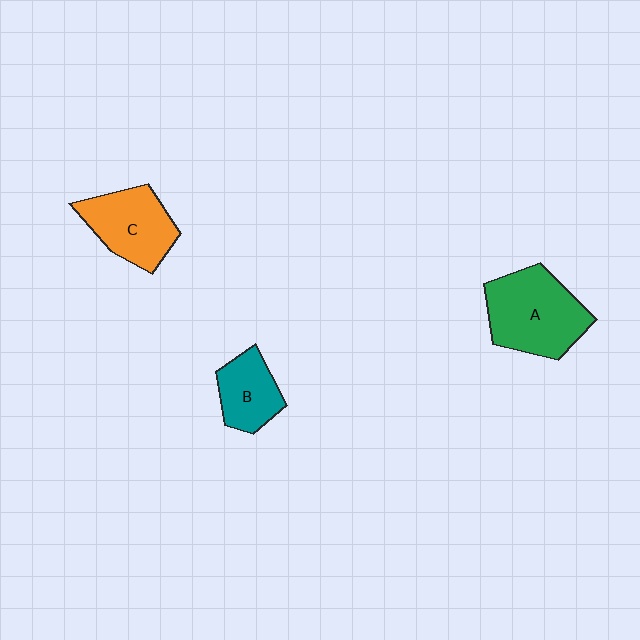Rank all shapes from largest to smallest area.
From largest to smallest: A (green), C (orange), B (teal).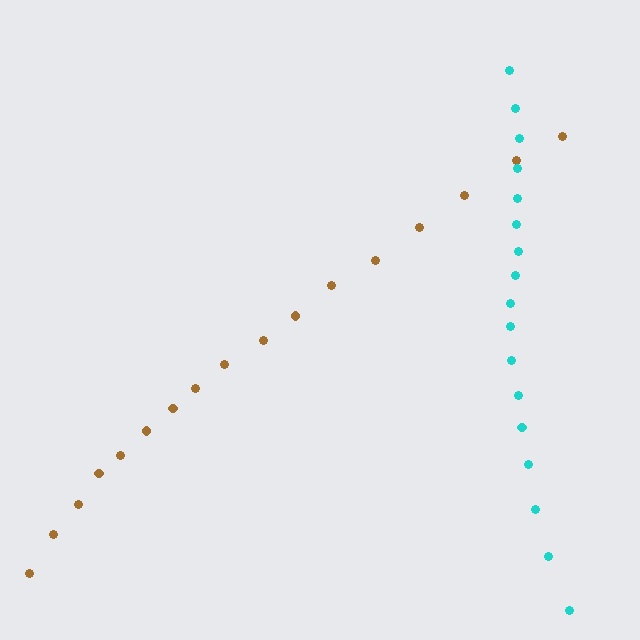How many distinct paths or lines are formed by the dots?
There are 2 distinct paths.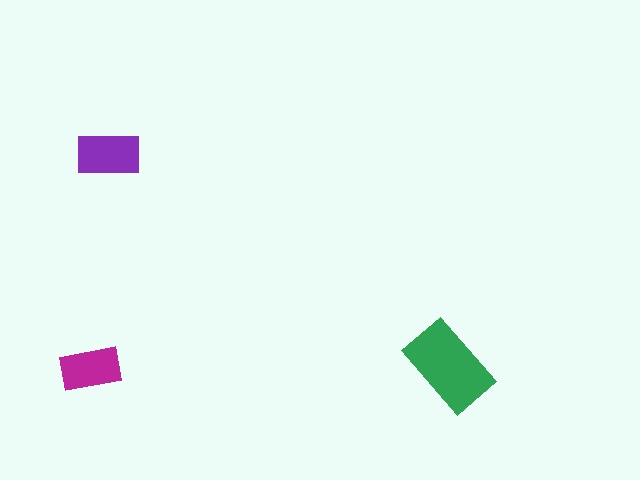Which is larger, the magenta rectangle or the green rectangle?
The green one.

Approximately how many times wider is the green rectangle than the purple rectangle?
About 1.5 times wider.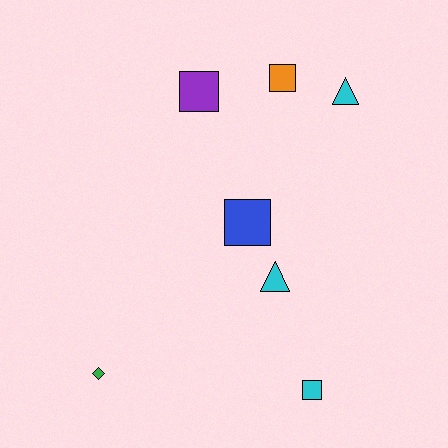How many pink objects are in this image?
There are no pink objects.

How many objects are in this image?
There are 7 objects.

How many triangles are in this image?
There are 2 triangles.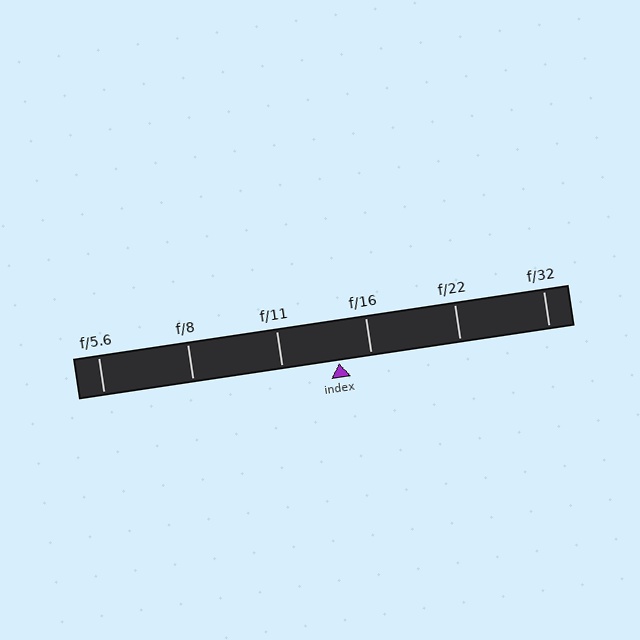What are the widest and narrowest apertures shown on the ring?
The widest aperture shown is f/5.6 and the narrowest is f/32.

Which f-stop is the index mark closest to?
The index mark is closest to f/16.